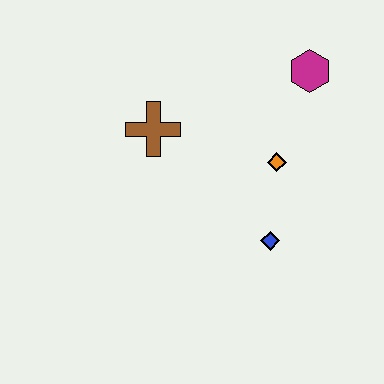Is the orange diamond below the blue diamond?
No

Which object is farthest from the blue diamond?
The magenta hexagon is farthest from the blue diamond.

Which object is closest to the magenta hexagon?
The orange diamond is closest to the magenta hexagon.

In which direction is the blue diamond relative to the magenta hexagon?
The blue diamond is below the magenta hexagon.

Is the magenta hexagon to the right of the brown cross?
Yes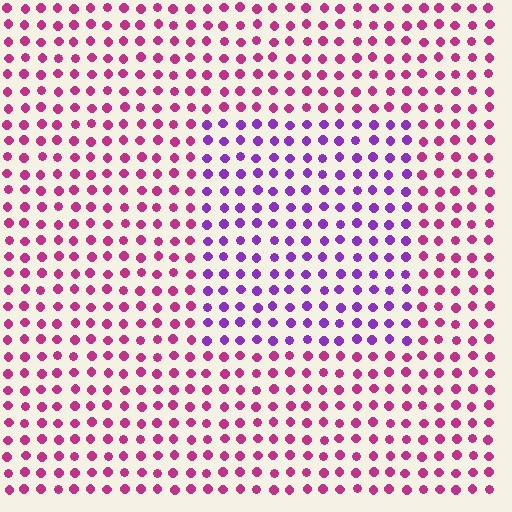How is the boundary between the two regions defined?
The boundary is defined purely by a slight shift in hue (about 46 degrees). Spacing, size, and orientation are identical on both sides.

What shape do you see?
I see a rectangle.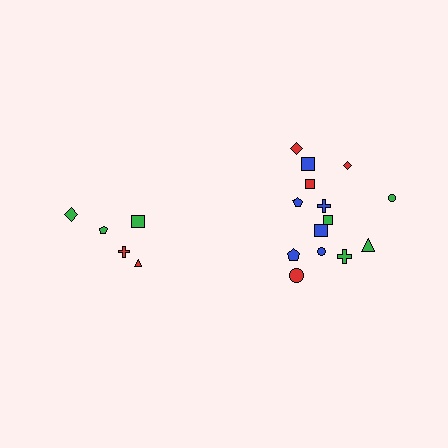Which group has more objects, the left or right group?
The right group.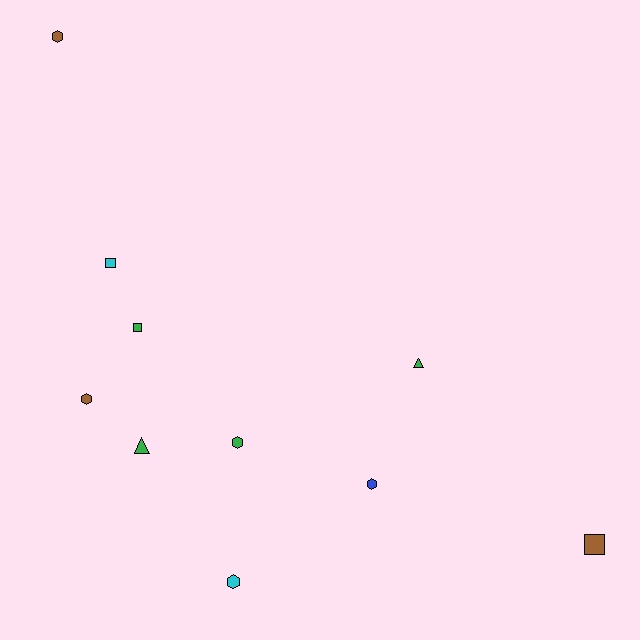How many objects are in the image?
There are 10 objects.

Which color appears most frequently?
Green, with 4 objects.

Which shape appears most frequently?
Hexagon, with 5 objects.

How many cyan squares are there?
There is 1 cyan square.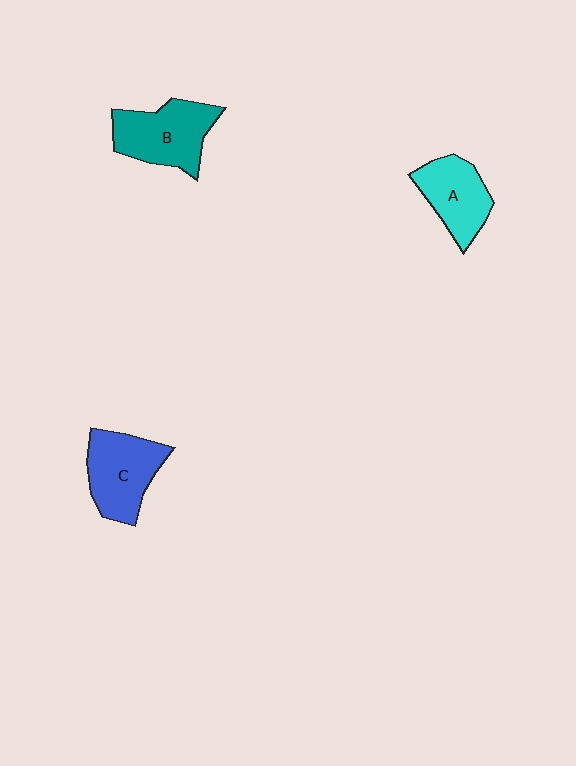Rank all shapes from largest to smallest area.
From largest to smallest: B (teal), C (blue), A (cyan).